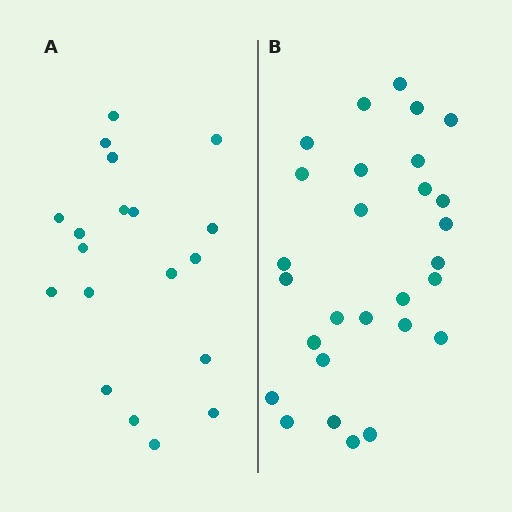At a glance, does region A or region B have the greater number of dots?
Region B (the right region) has more dots.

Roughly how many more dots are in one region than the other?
Region B has roughly 8 or so more dots than region A.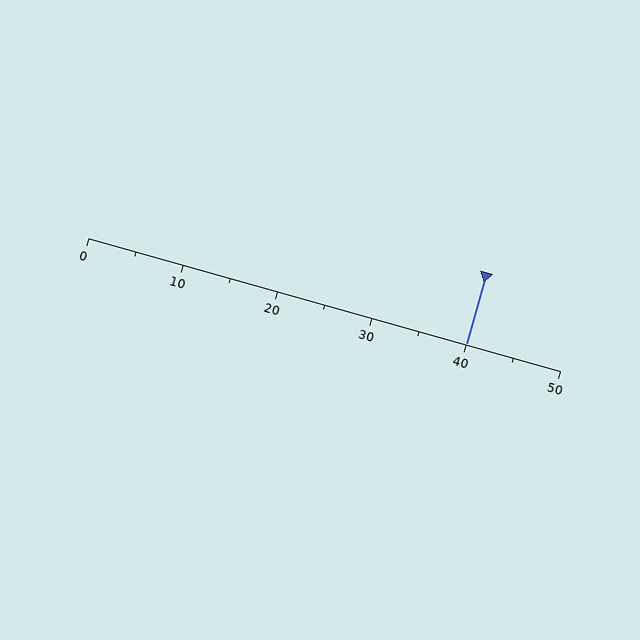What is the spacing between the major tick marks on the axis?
The major ticks are spaced 10 apart.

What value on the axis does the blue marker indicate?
The marker indicates approximately 40.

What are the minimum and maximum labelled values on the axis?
The axis runs from 0 to 50.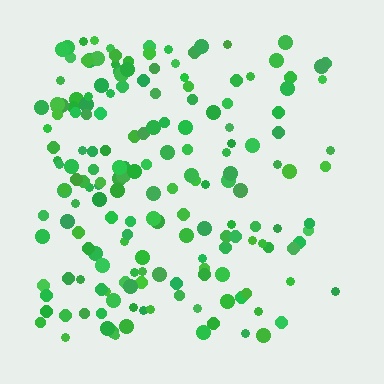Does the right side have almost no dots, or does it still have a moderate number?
Still a moderate number, just noticeably fewer than the left.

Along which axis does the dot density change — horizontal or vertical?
Horizontal.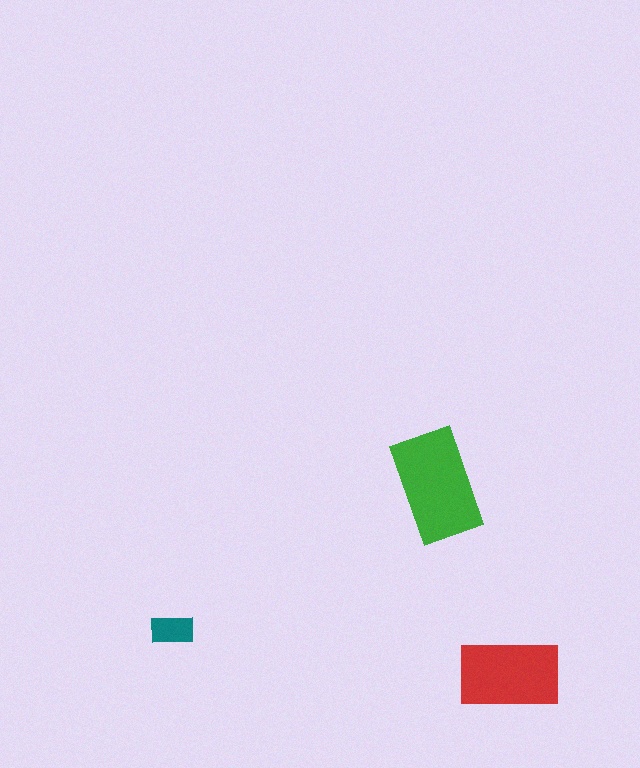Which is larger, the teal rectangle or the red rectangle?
The red one.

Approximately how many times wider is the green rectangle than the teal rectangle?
About 2.5 times wider.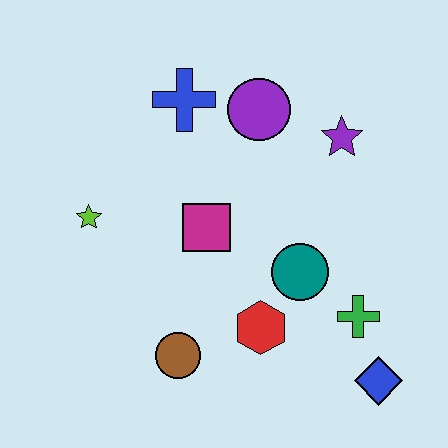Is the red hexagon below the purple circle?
Yes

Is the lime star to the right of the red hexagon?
No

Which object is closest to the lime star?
The magenta square is closest to the lime star.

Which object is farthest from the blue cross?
The blue diamond is farthest from the blue cross.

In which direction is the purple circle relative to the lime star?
The purple circle is to the right of the lime star.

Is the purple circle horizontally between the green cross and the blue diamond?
No